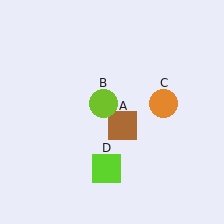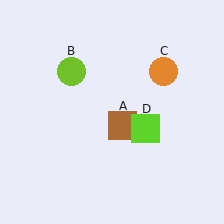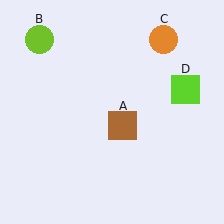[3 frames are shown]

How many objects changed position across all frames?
3 objects changed position: lime circle (object B), orange circle (object C), lime square (object D).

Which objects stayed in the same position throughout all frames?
Brown square (object A) remained stationary.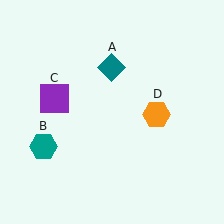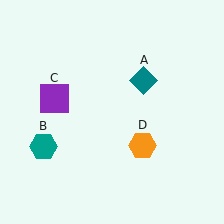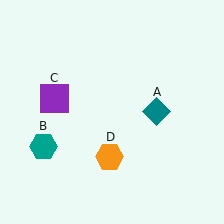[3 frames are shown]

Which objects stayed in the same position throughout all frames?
Teal hexagon (object B) and purple square (object C) remained stationary.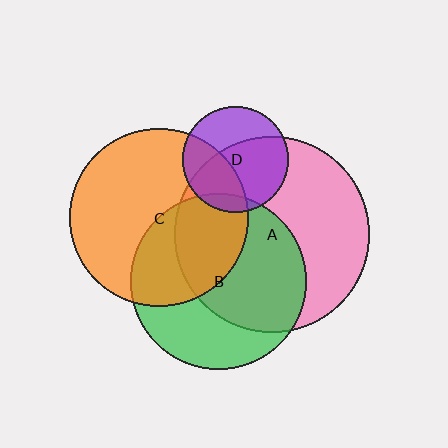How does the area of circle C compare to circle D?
Approximately 2.8 times.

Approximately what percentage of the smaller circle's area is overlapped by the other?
Approximately 35%.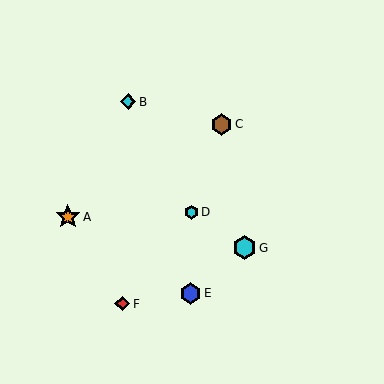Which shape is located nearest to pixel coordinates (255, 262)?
The cyan hexagon (labeled G) at (244, 248) is nearest to that location.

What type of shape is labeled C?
Shape C is a brown hexagon.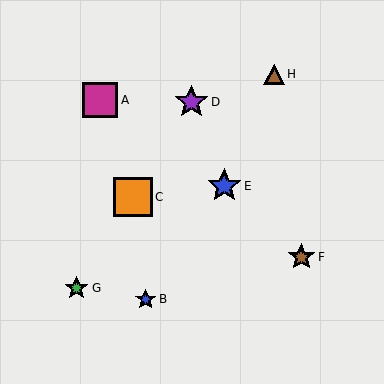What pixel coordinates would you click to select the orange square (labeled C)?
Click at (133, 197) to select the orange square C.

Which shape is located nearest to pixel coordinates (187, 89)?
The purple star (labeled D) at (191, 102) is nearest to that location.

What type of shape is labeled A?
Shape A is a magenta square.